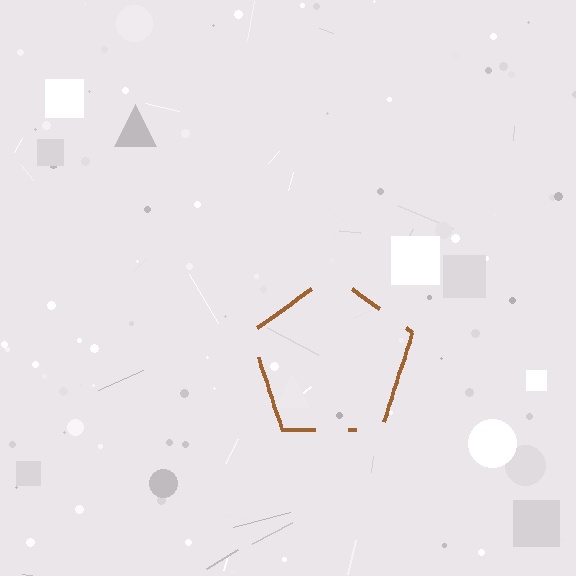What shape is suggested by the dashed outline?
The dashed outline suggests a pentagon.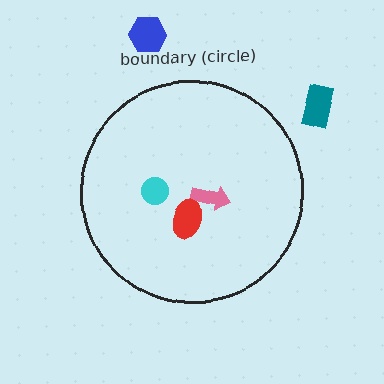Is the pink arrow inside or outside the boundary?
Inside.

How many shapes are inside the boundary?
3 inside, 2 outside.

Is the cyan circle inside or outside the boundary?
Inside.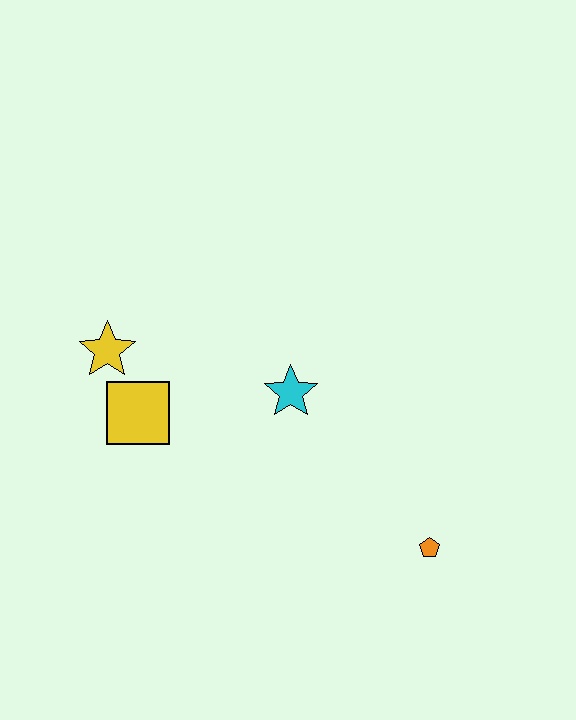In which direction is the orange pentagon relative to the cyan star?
The orange pentagon is below the cyan star.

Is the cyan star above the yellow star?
No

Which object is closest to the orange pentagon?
The cyan star is closest to the orange pentagon.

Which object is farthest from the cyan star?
The orange pentagon is farthest from the cyan star.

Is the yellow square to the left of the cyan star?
Yes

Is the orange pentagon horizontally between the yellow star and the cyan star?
No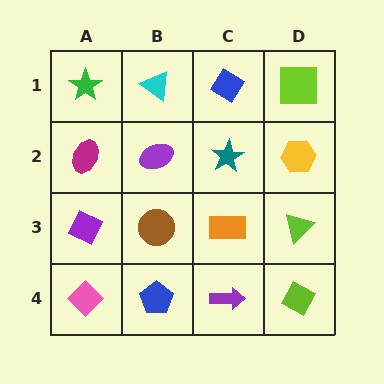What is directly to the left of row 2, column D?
A teal star.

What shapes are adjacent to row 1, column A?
A magenta ellipse (row 2, column A), a cyan triangle (row 1, column B).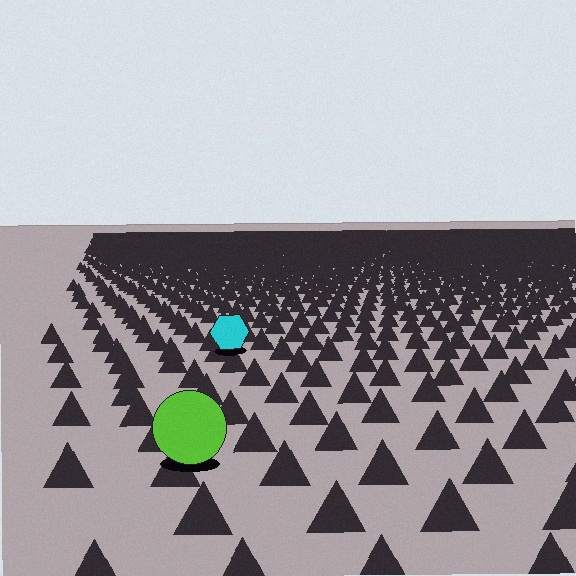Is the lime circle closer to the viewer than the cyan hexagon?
Yes. The lime circle is closer — you can tell from the texture gradient: the ground texture is coarser near it.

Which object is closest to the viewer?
The lime circle is closest. The texture marks near it are larger and more spread out.